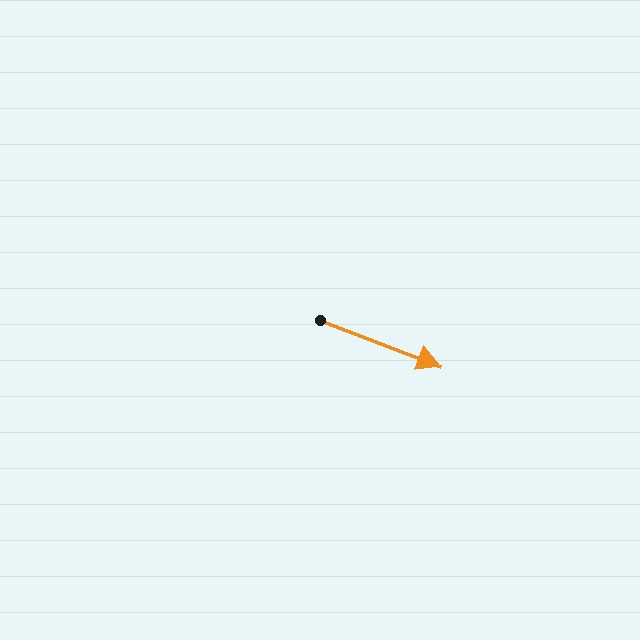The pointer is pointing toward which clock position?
Roughly 4 o'clock.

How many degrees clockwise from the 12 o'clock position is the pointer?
Approximately 111 degrees.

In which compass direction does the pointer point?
East.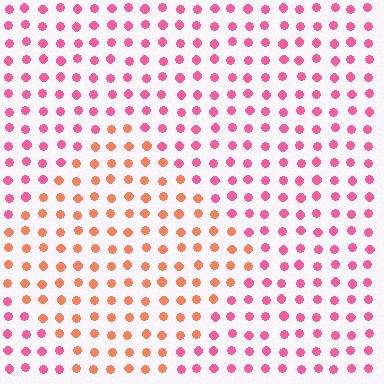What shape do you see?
I see a diamond.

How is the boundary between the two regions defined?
The boundary is defined purely by a slight shift in hue (about 41 degrees). Spacing, size, and orientation are identical on both sides.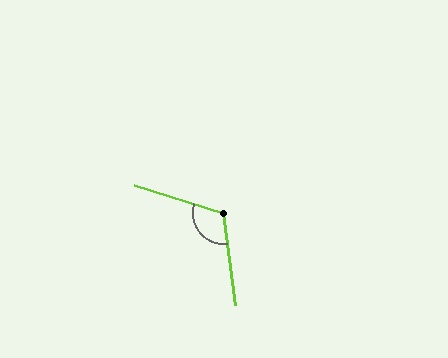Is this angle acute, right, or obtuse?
It is obtuse.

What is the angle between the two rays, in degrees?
Approximately 115 degrees.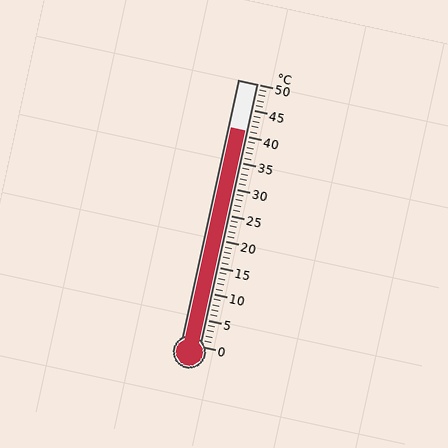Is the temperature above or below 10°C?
The temperature is above 10°C.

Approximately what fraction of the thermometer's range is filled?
The thermometer is filled to approximately 80% of its range.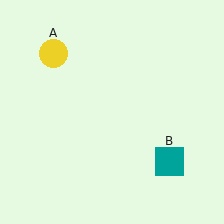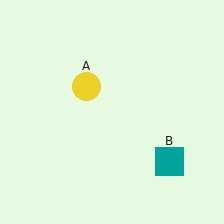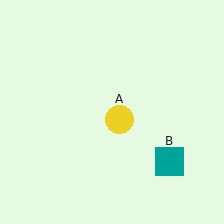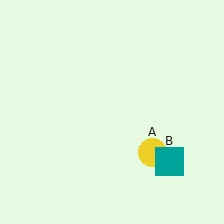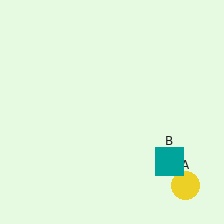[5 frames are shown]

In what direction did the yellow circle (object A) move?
The yellow circle (object A) moved down and to the right.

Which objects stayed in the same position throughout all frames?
Teal square (object B) remained stationary.